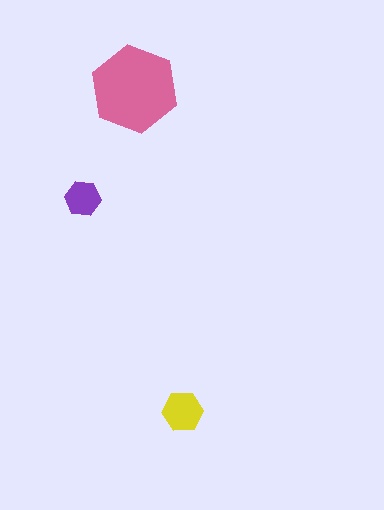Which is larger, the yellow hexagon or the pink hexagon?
The pink one.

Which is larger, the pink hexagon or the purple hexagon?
The pink one.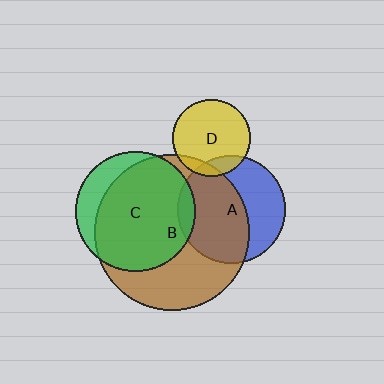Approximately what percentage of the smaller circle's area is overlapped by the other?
Approximately 10%.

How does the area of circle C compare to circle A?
Approximately 1.2 times.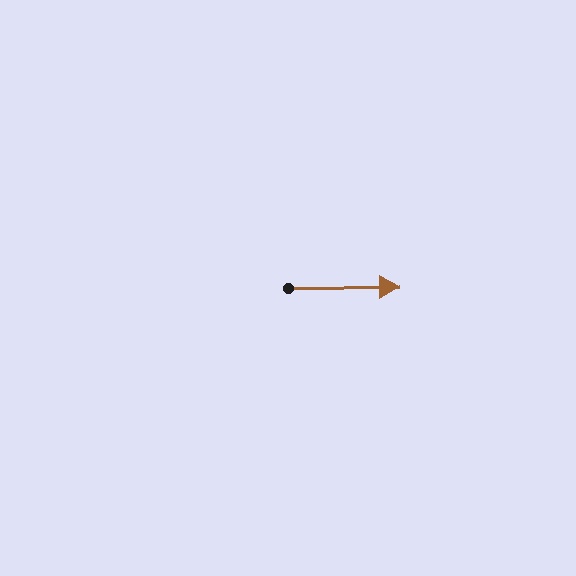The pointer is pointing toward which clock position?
Roughly 3 o'clock.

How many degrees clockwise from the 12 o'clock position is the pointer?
Approximately 89 degrees.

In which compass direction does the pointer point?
East.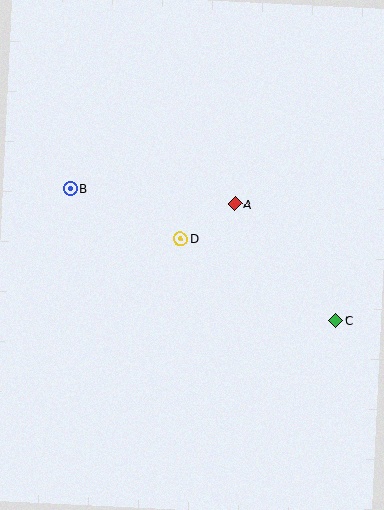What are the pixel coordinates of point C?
Point C is at (336, 320).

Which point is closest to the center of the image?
Point D at (181, 239) is closest to the center.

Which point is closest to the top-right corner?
Point A is closest to the top-right corner.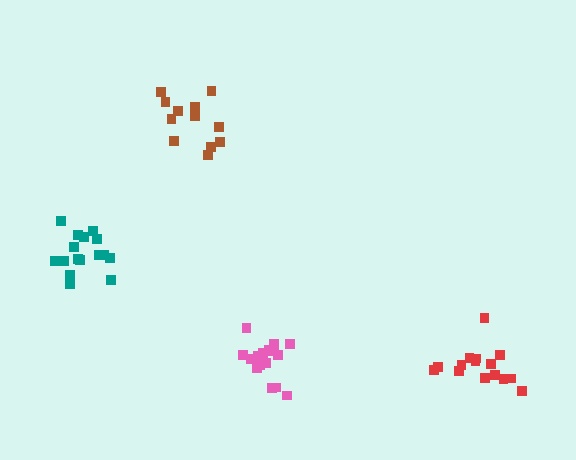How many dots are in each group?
Group 1: 15 dots, Group 2: 13 dots, Group 3: 17 dots, Group 4: 16 dots (61 total).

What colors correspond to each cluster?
The clusters are colored: red, brown, pink, teal.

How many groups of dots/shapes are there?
There are 4 groups.